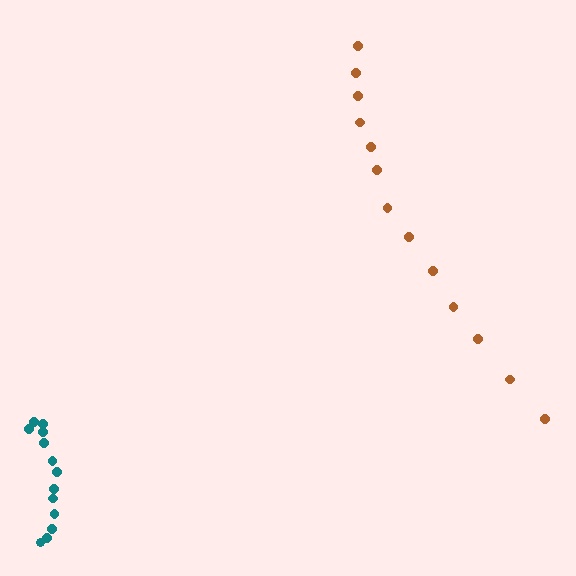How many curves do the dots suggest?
There are 2 distinct paths.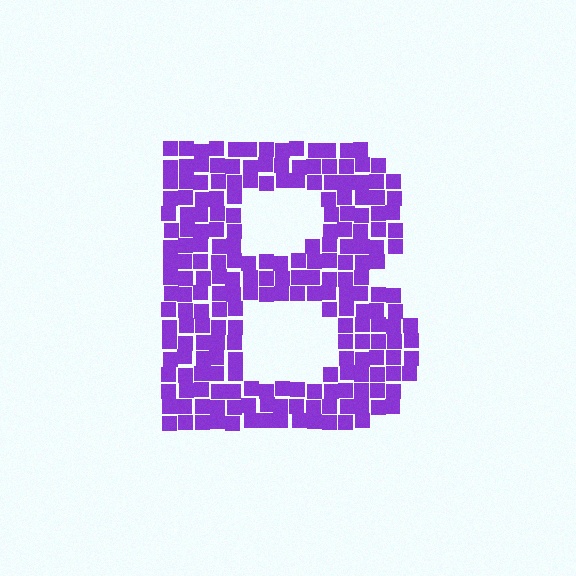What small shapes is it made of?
It is made of small squares.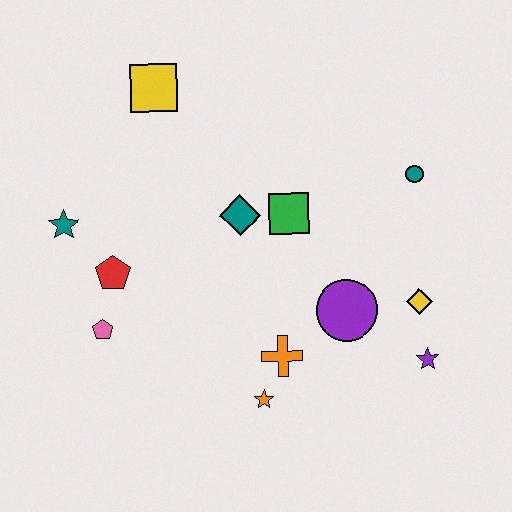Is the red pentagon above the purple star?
Yes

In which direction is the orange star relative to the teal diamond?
The orange star is below the teal diamond.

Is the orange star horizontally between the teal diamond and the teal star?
No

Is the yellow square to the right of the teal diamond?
No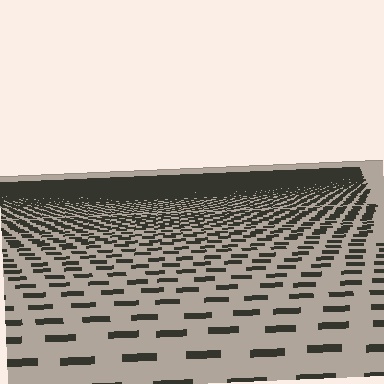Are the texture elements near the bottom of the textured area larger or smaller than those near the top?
Larger. Near the bottom, elements are closer to the viewer and appear at a bigger on-screen size.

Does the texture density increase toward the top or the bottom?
Density increases toward the top.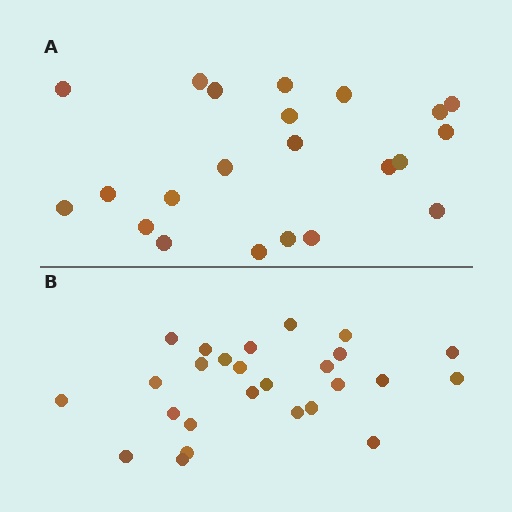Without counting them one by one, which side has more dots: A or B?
Region B (the bottom region) has more dots.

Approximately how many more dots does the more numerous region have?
Region B has about 4 more dots than region A.